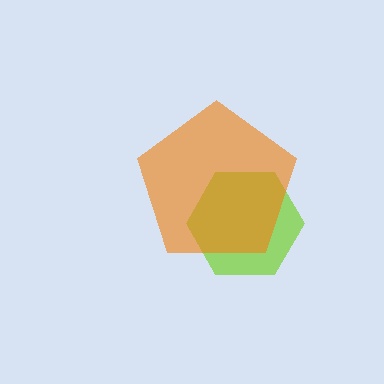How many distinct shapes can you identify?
There are 2 distinct shapes: a lime hexagon, an orange pentagon.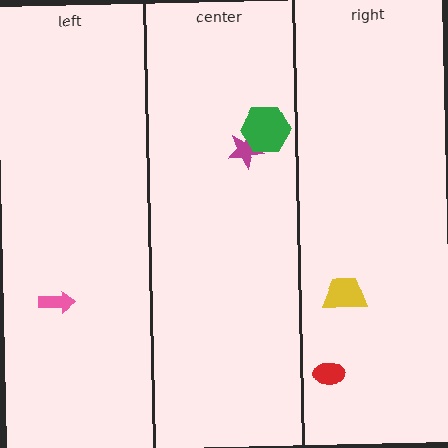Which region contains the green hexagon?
The center region.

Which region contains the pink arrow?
The left region.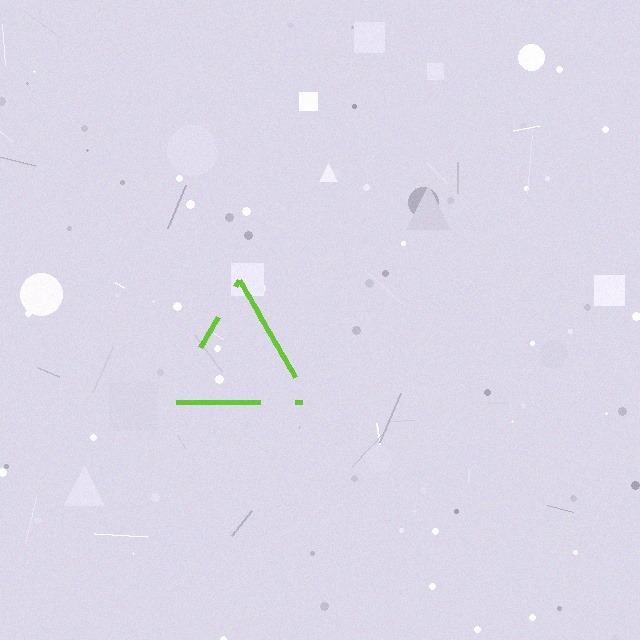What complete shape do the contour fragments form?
The contour fragments form a triangle.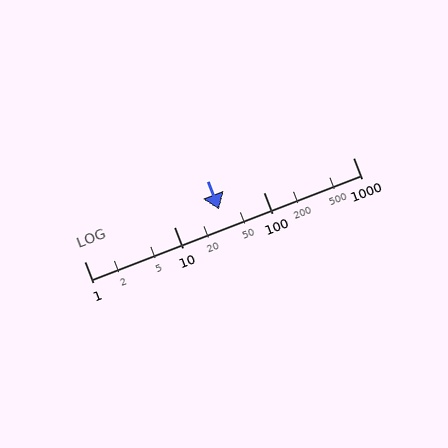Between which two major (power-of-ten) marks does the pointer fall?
The pointer is between 10 and 100.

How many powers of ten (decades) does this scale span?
The scale spans 3 decades, from 1 to 1000.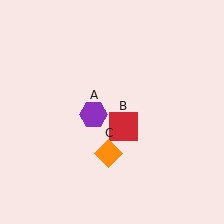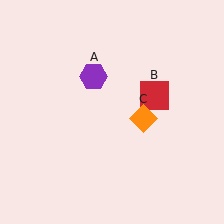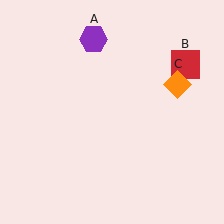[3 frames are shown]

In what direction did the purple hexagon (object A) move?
The purple hexagon (object A) moved up.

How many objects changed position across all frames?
3 objects changed position: purple hexagon (object A), red square (object B), orange diamond (object C).